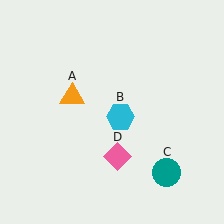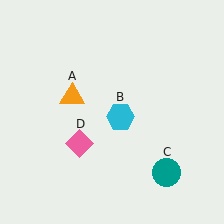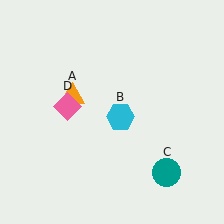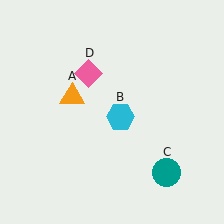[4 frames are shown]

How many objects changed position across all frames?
1 object changed position: pink diamond (object D).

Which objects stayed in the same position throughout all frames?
Orange triangle (object A) and cyan hexagon (object B) and teal circle (object C) remained stationary.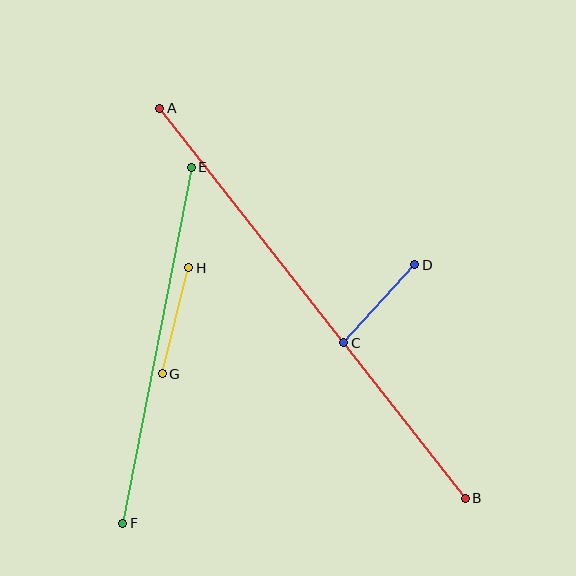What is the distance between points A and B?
The distance is approximately 495 pixels.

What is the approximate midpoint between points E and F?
The midpoint is at approximately (157, 345) pixels.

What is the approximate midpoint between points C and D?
The midpoint is at approximately (379, 304) pixels.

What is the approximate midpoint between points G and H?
The midpoint is at approximately (176, 321) pixels.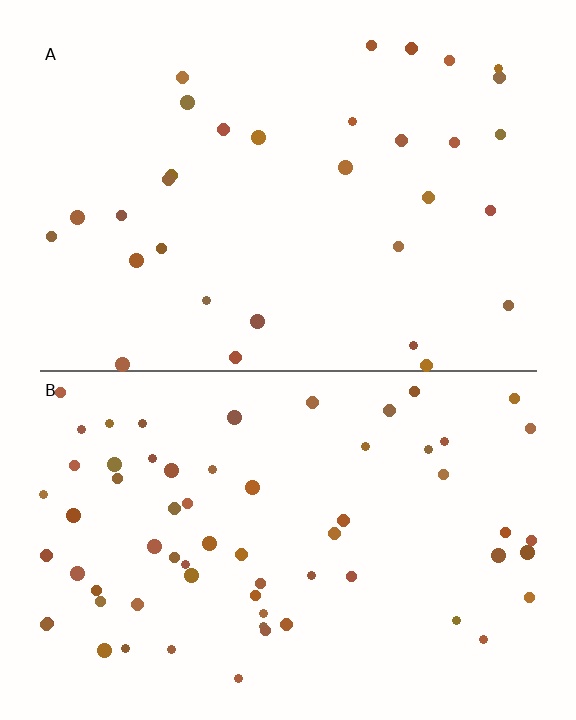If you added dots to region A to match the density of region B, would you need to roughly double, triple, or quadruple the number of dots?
Approximately double.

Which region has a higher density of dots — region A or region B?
B (the bottom).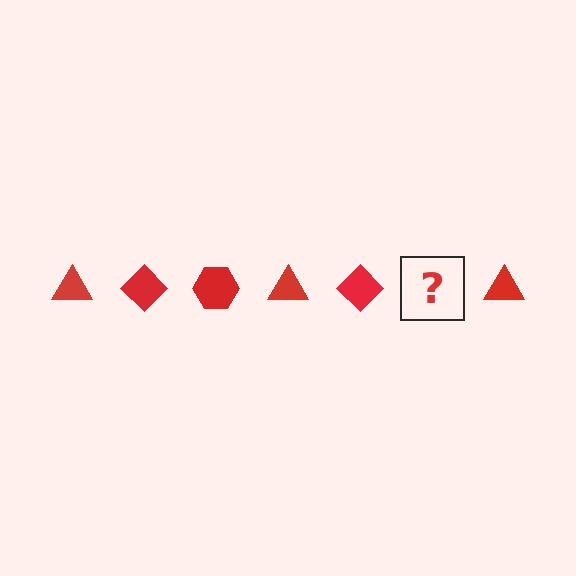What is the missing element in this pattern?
The missing element is a red hexagon.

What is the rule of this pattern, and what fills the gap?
The rule is that the pattern cycles through triangle, diamond, hexagon shapes in red. The gap should be filled with a red hexagon.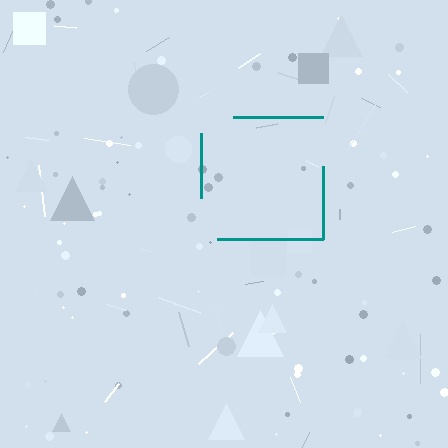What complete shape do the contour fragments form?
The contour fragments form a square.